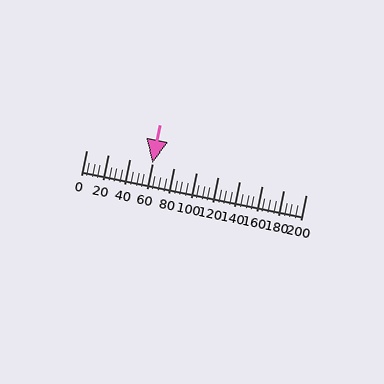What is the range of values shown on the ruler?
The ruler shows values from 0 to 200.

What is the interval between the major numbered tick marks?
The major tick marks are spaced 20 units apart.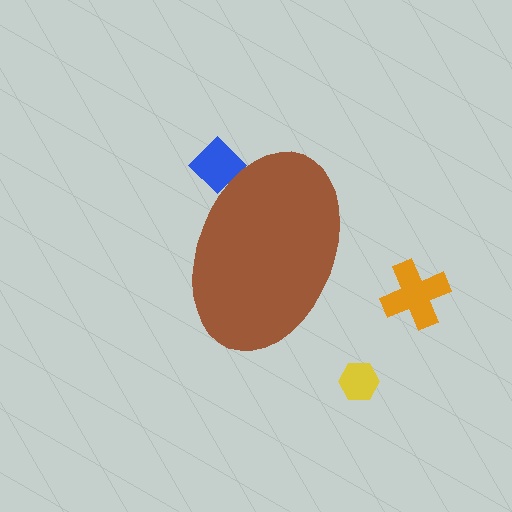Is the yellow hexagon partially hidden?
No, the yellow hexagon is fully visible.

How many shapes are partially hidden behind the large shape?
1 shape is partially hidden.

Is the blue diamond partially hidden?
Yes, the blue diamond is partially hidden behind the brown ellipse.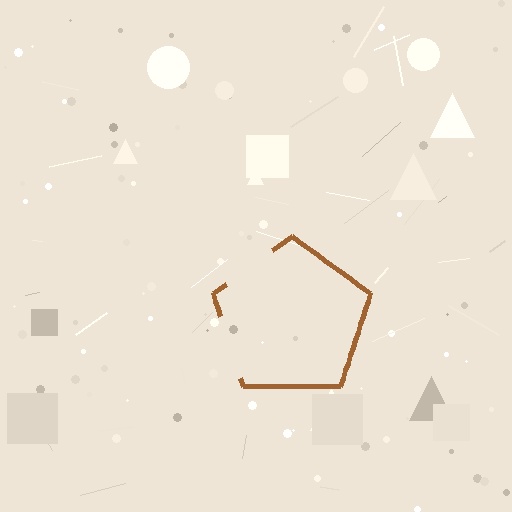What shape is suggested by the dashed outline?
The dashed outline suggests a pentagon.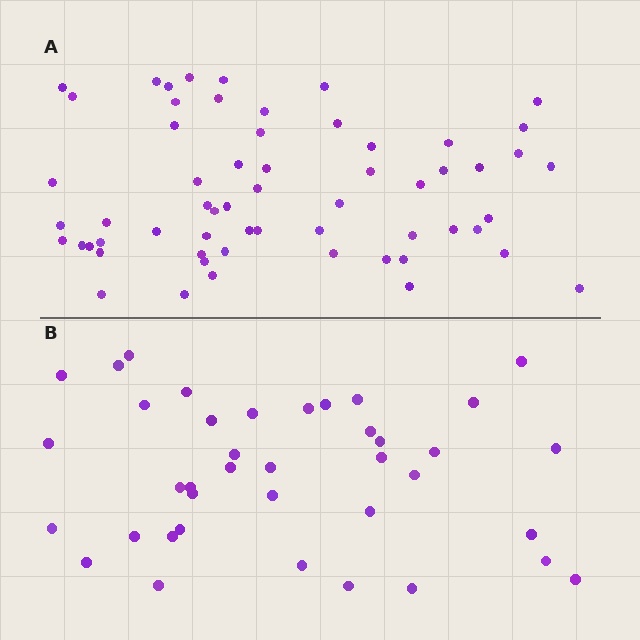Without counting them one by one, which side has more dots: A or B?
Region A (the top region) has more dots.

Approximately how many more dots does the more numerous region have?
Region A has approximately 20 more dots than region B.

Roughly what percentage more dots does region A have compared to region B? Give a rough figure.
About 55% more.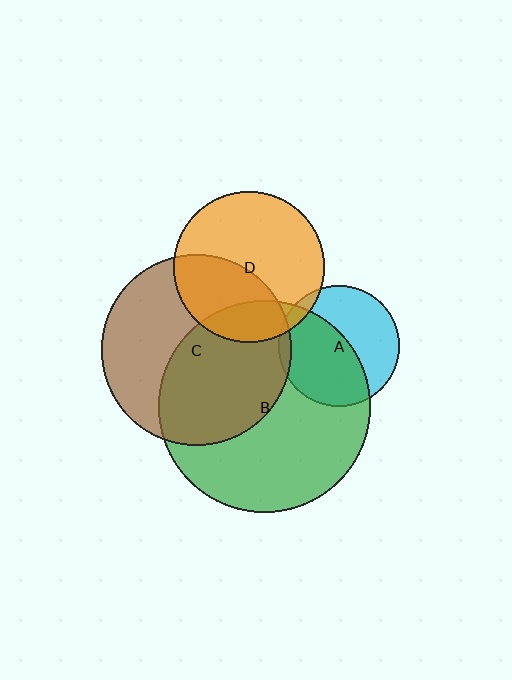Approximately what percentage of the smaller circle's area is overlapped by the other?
Approximately 5%.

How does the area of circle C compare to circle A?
Approximately 2.5 times.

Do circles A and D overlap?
Yes.